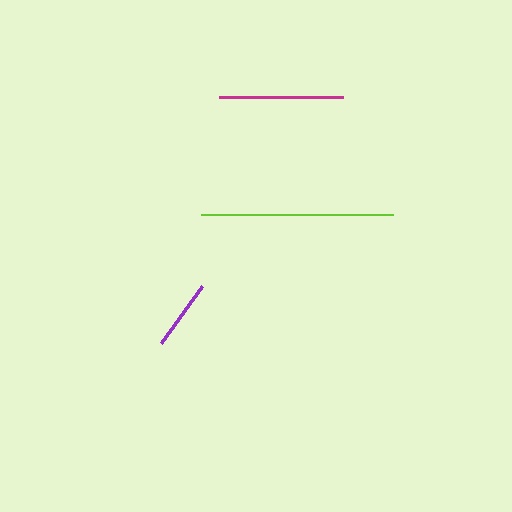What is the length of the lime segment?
The lime segment is approximately 192 pixels long.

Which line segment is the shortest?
The purple line is the shortest at approximately 69 pixels.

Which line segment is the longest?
The lime line is the longest at approximately 192 pixels.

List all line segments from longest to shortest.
From longest to shortest: lime, magenta, purple.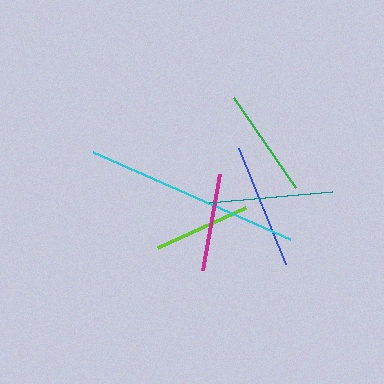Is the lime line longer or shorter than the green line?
The green line is longer than the lime line.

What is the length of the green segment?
The green segment is approximately 110 pixels long.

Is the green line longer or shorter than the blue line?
The blue line is longer than the green line.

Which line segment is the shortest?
The lime line is the shortest at approximately 96 pixels.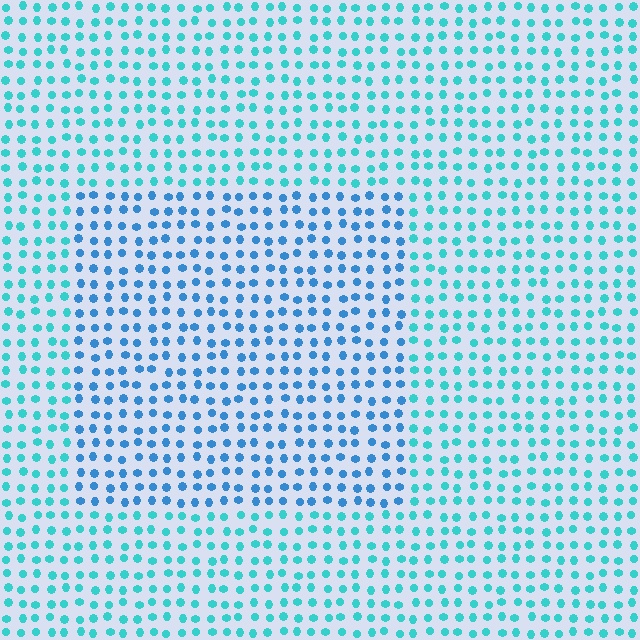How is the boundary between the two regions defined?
The boundary is defined purely by a slight shift in hue (about 30 degrees). Spacing, size, and orientation are identical on both sides.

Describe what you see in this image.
The image is filled with small cyan elements in a uniform arrangement. A rectangle-shaped region is visible where the elements are tinted to a slightly different hue, forming a subtle color boundary.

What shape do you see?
I see a rectangle.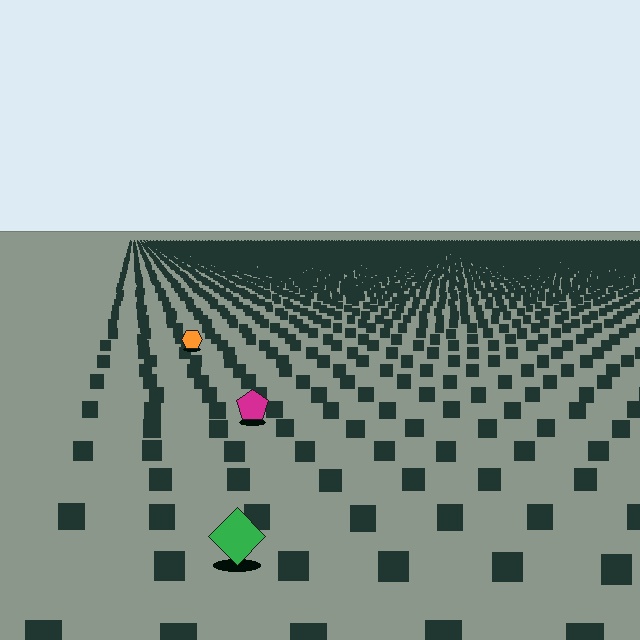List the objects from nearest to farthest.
From nearest to farthest: the green diamond, the magenta pentagon, the orange hexagon.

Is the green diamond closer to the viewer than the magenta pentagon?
Yes. The green diamond is closer — you can tell from the texture gradient: the ground texture is coarser near it.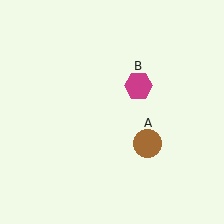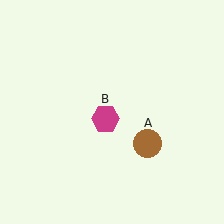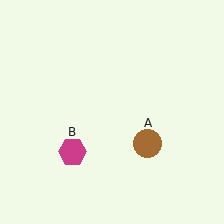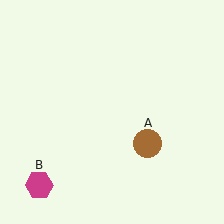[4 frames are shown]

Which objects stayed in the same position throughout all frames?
Brown circle (object A) remained stationary.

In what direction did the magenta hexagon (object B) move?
The magenta hexagon (object B) moved down and to the left.